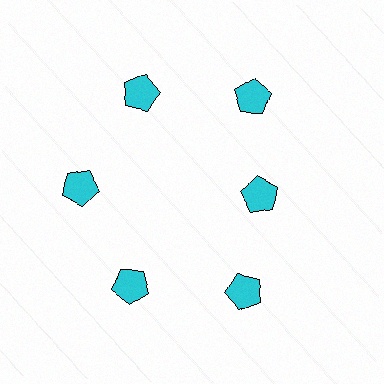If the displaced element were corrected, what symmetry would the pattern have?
It would have 6-fold rotational symmetry — the pattern would map onto itself every 60 degrees.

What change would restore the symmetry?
The symmetry would be restored by moving it outward, back onto the ring so that all 6 pentagons sit at equal angles and equal distance from the center.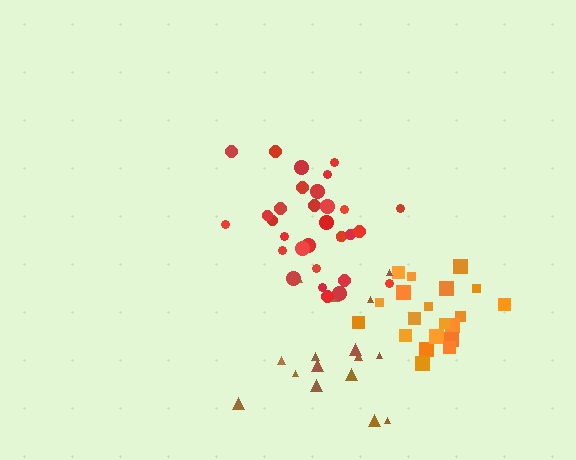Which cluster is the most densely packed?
Red.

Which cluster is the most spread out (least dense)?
Brown.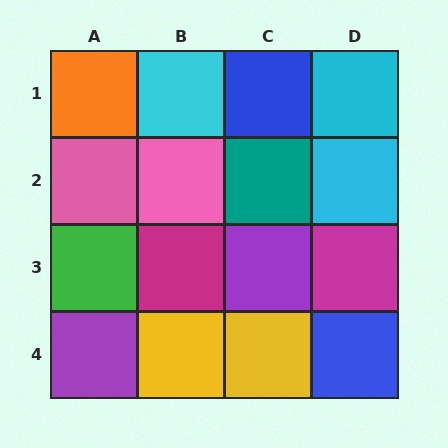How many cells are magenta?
2 cells are magenta.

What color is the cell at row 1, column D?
Cyan.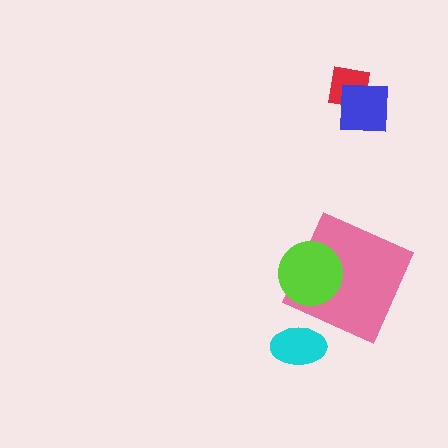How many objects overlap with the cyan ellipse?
0 objects overlap with the cyan ellipse.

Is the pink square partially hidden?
Yes, it is partially covered by another shape.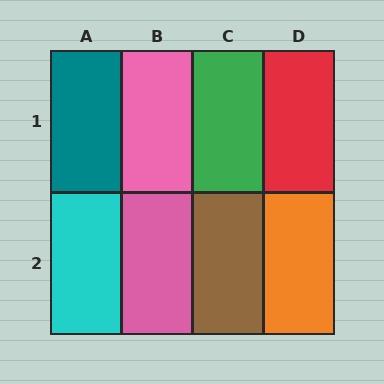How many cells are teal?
1 cell is teal.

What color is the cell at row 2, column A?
Cyan.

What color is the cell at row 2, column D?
Orange.